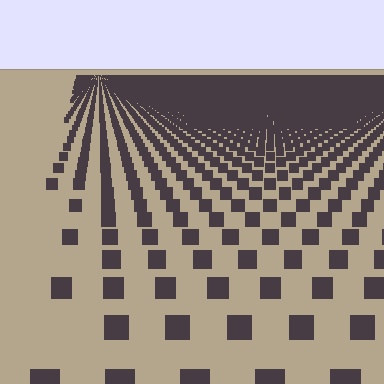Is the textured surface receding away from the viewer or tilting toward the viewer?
The surface is receding away from the viewer. Texture elements get smaller and denser toward the top.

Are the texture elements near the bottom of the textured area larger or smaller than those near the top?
Larger. Near the bottom, elements are closer to the viewer and appear at a bigger on-screen size.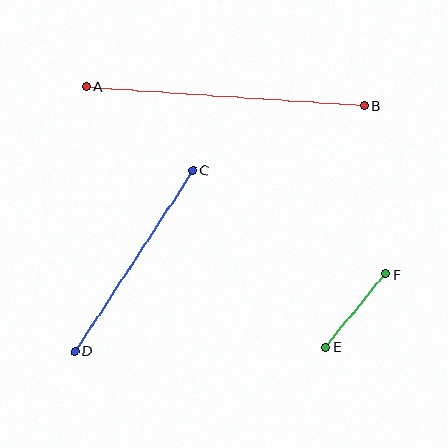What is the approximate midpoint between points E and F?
The midpoint is at approximately (355, 310) pixels.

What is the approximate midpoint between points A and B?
The midpoint is at approximately (225, 96) pixels.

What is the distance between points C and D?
The distance is approximately 216 pixels.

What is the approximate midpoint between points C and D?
The midpoint is at approximately (134, 261) pixels.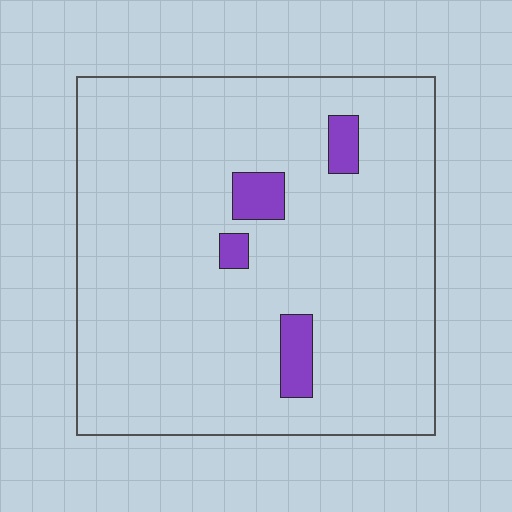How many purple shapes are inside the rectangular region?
4.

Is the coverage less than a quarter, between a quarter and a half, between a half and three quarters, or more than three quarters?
Less than a quarter.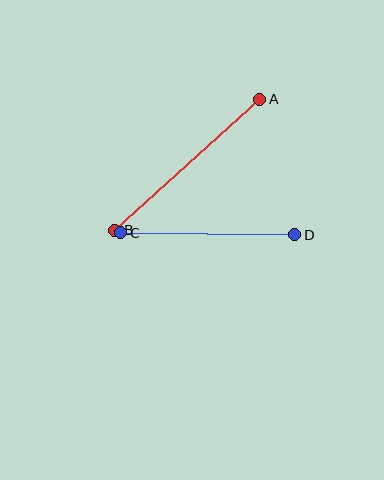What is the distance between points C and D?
The distance is approximately 174 pixels.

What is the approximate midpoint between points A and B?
The midpoint is at approximately (187, 165) pixels.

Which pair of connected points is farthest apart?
Points A and B are farthest apart.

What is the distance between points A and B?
The distance is approximately 196 pixels.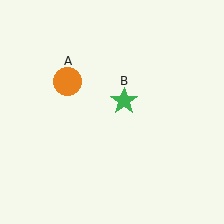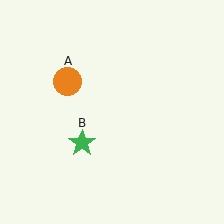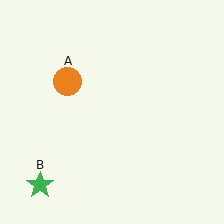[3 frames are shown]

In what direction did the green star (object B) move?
The green star (object B) moved down and to the left.